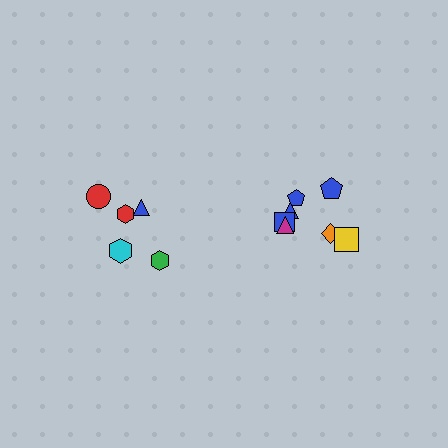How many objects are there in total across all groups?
There are 12 objects.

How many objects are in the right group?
There are 7 objects.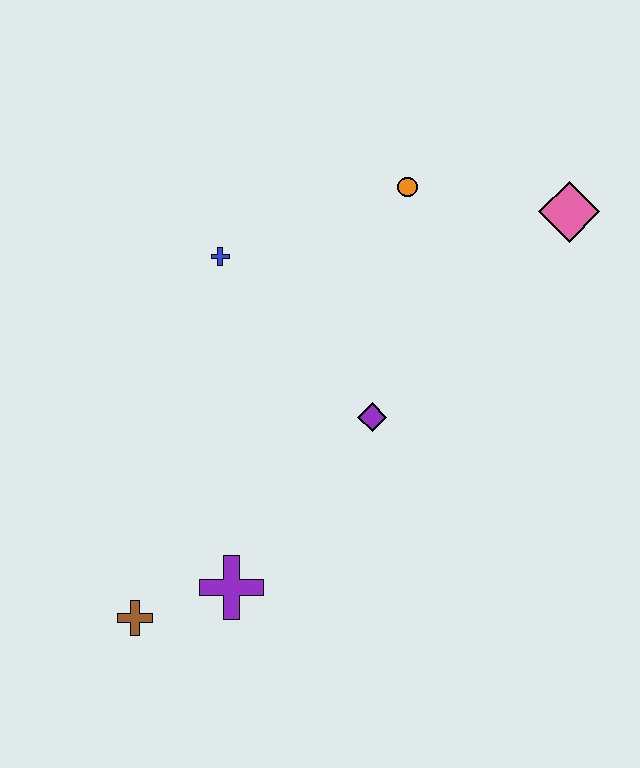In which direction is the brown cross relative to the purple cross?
The brown cross is to the left of the purple cross.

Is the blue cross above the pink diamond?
No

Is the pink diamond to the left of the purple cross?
No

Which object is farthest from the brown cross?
The pink diamond is farthest from the brown cross.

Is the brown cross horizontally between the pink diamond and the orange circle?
No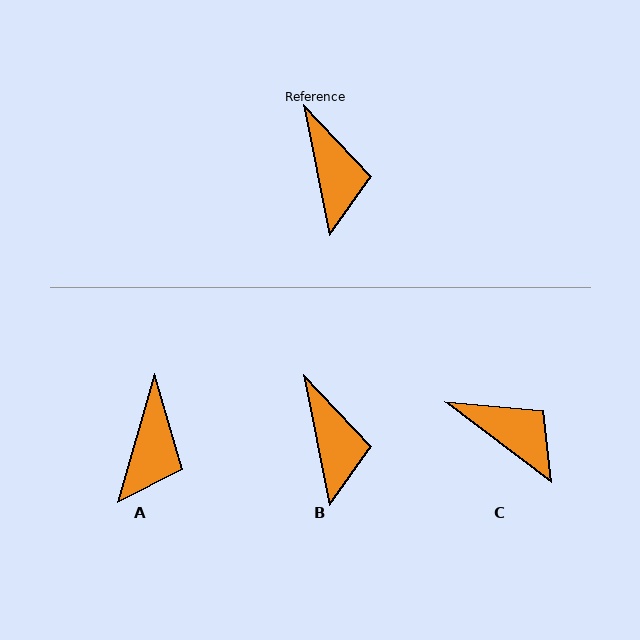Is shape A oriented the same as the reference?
No, it is off by about 27 degrees.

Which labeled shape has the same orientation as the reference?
B.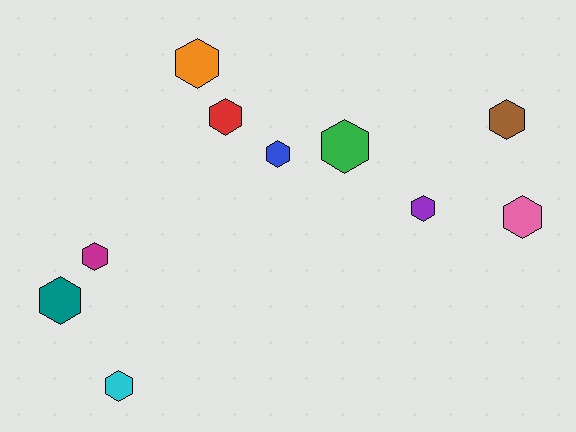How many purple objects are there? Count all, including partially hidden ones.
There is 1 purple object.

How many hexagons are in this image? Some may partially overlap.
There are 10 hexagons.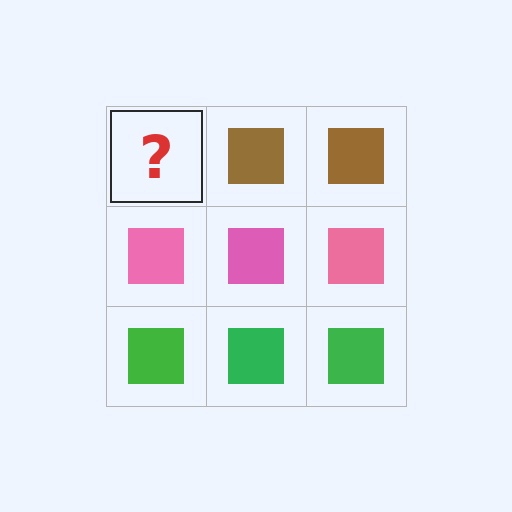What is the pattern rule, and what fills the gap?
The rule is that each row has a consistent color. The gap should be filled with a brown square.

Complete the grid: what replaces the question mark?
The question mark should be replaced with a brown square.